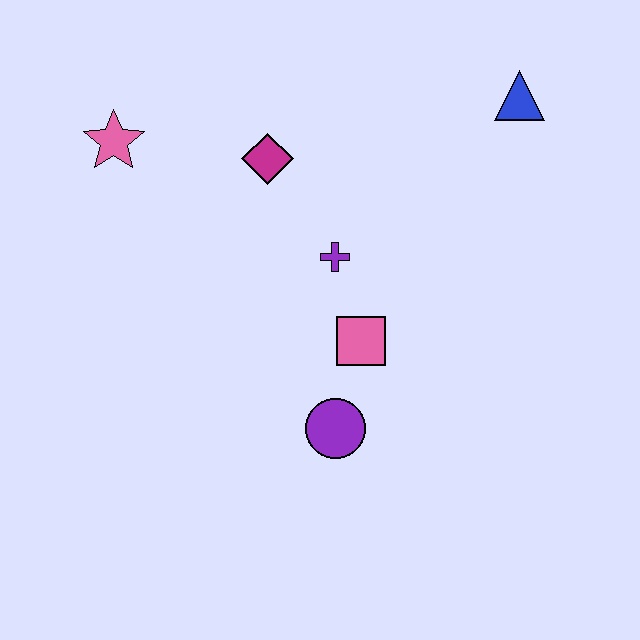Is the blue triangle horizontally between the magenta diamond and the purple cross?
No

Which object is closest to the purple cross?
The pink square is closest to the purple cross.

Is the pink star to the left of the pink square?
Yes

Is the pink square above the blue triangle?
No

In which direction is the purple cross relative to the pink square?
The purple cross is above the pink square.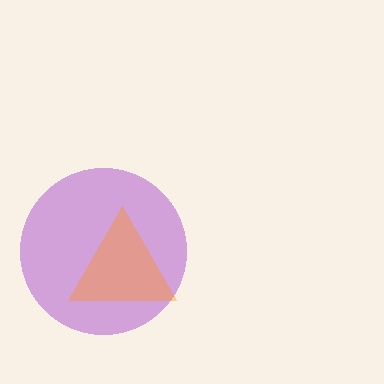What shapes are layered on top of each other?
The layered shapes are: a purple circle, an orange triangle.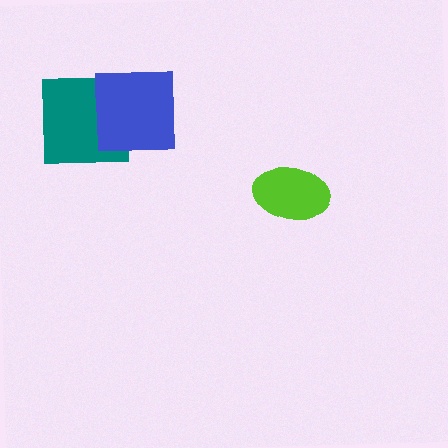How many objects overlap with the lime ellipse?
0 objects overlap with the lime ellipse.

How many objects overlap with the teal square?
1 object overlaps with the teal square.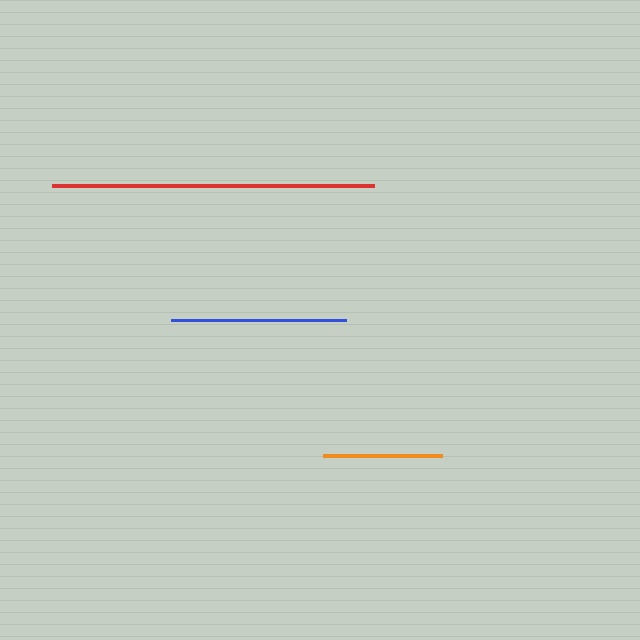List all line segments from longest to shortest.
From longest to shortest: red, blue, orange.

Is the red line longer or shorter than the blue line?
The red line is longer than the blue line.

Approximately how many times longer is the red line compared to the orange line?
The red line is approximately 2.7 times the length of the orange line.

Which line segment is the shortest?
The orange line is the shortest at approximately 120 pixels.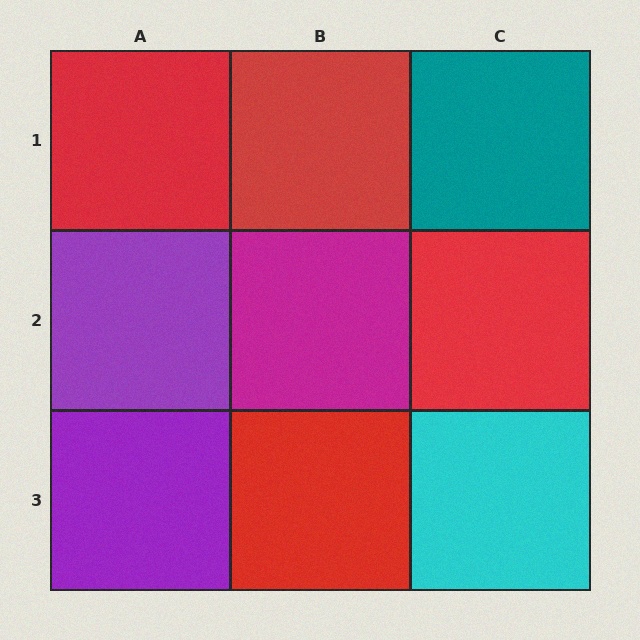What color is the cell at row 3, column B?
Red.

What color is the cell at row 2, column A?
Purple.